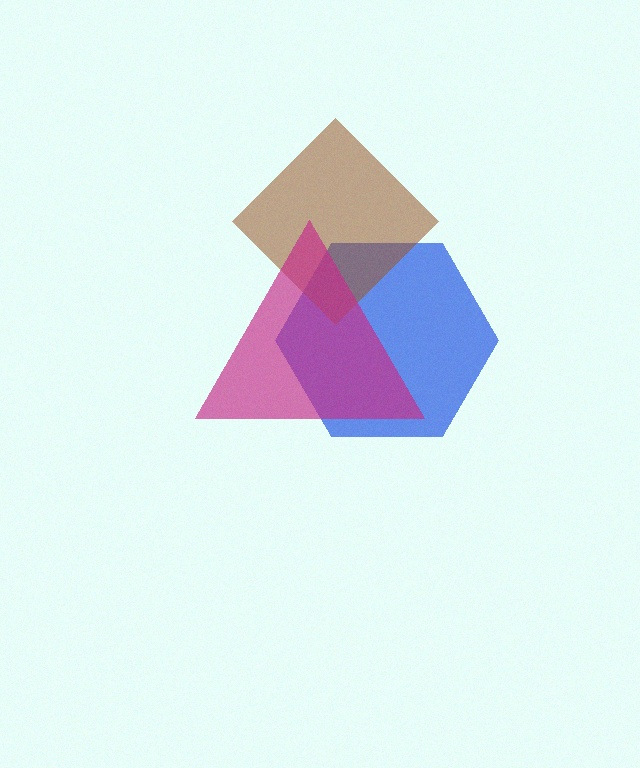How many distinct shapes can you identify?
There are 3 distinct shapes: a blue hexagon, a brown diamond, a magenta triangle.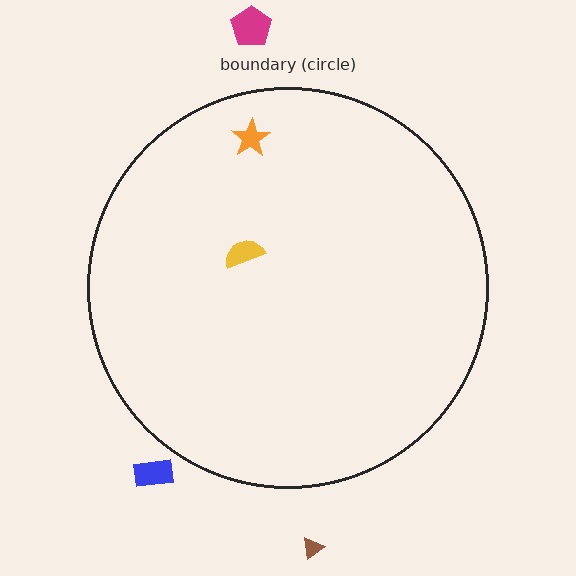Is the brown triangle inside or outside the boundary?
Outside.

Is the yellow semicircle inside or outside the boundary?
Inside.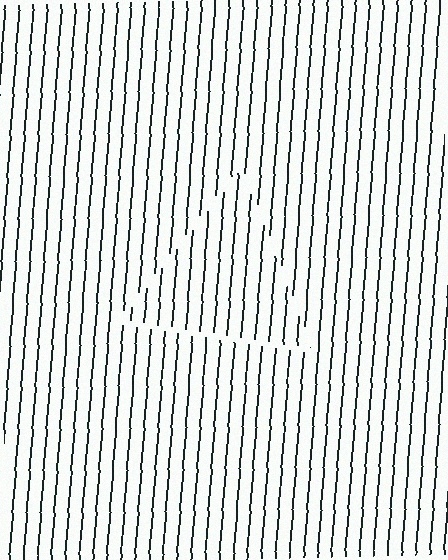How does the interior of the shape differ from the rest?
The interior of the shape contains the same grating, shifted by half a period — the contour is defined by the phase discontinuity where line-ends from the inner and outer gratings abut.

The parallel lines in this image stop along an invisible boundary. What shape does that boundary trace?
An illusory triangle. The interior of the shape contains the same grating, shifted by half a period — the contour is defined by the phase discontinuity where line-ends from the inner and outer gratings abut.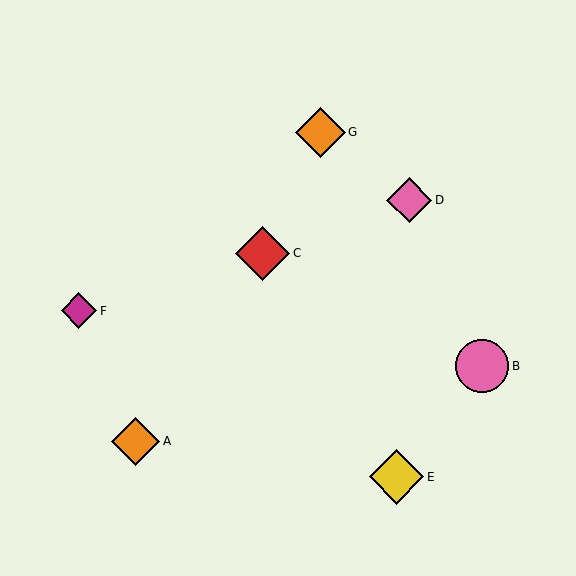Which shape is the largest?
The yellow diamond (labeled E) is the largest.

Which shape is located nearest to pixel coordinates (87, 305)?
The magenta diamond (labeled F) at (79, 311) is nearest to that location.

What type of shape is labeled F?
Shape F is a magenta diamond.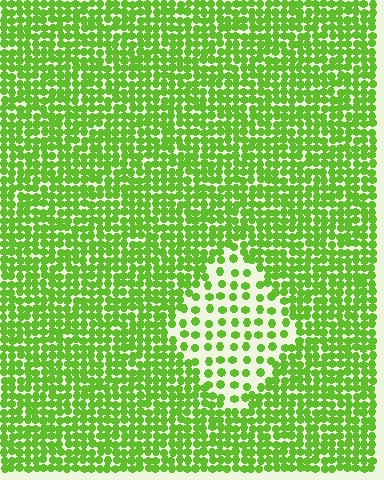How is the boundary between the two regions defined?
The boundary is defined by a change in element density (approximately 2.5x ratio). All elements are the same color, size, and shape.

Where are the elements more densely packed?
The elements are more densely packed outside the diamond boundary.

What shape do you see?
I see a diamond.